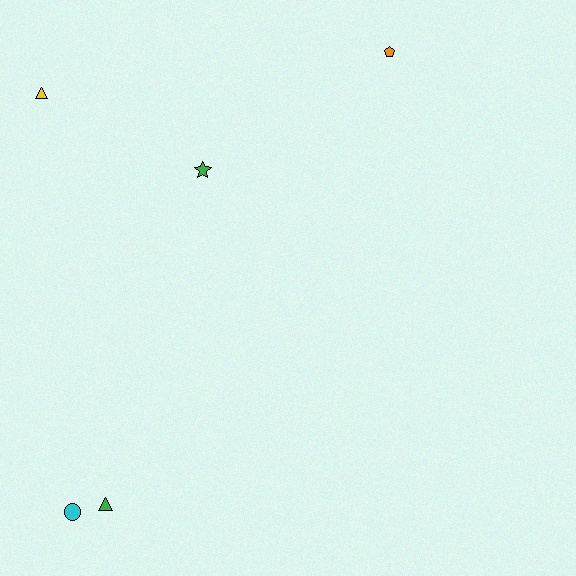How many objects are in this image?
There are 5 objects.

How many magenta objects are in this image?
There are no magenta objects.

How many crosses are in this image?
There are no crosses.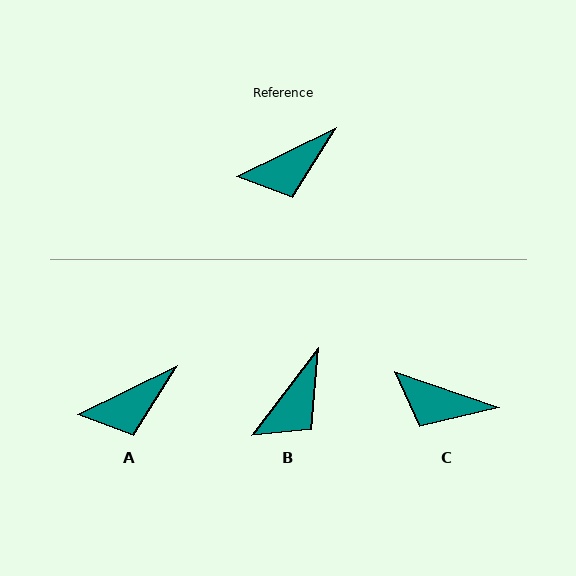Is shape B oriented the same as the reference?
No, it is off by about 27 degrees.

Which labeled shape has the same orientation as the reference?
A.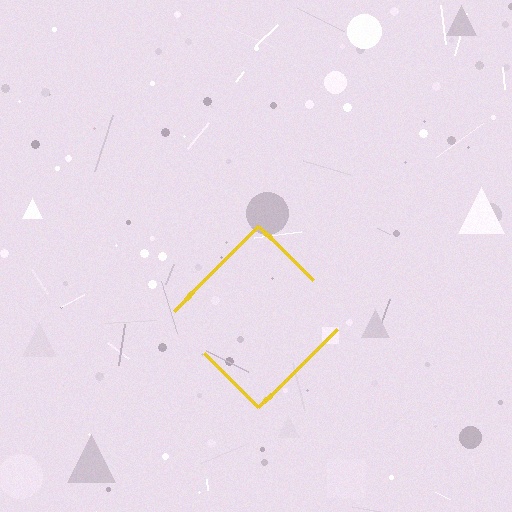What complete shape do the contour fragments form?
The contour fragments form a diamond.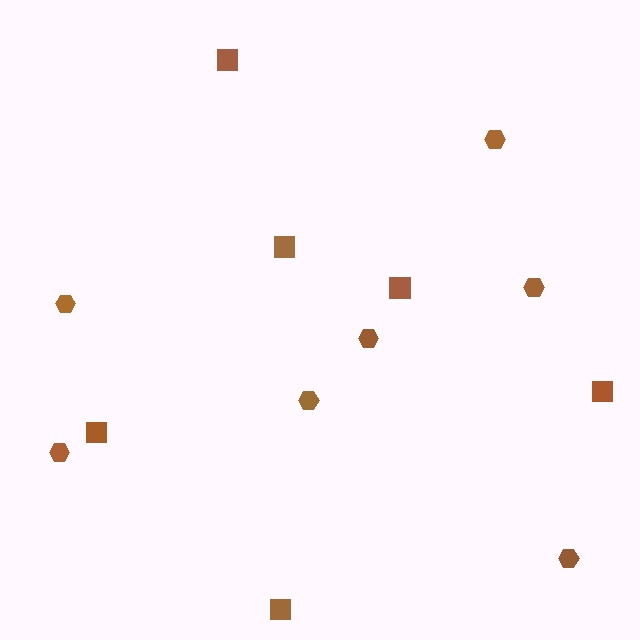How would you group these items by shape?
There are 2 groups: one group of squares (6) and one group of hexagons (7).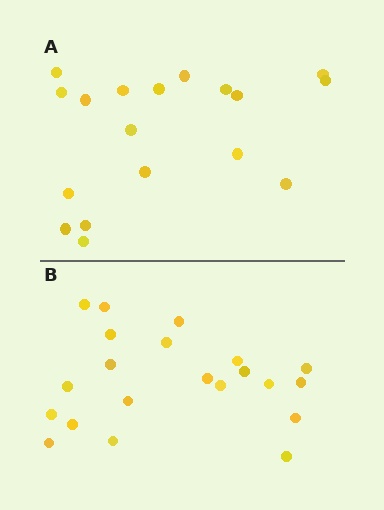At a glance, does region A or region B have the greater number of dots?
Region B (the bottom region) has more dots.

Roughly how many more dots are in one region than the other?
Region B has just a few more — roughly 2 or 3 more dots than region A.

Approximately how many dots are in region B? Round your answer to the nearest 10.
About 20 dots. (The exact count is 21, which rounds to 20.)